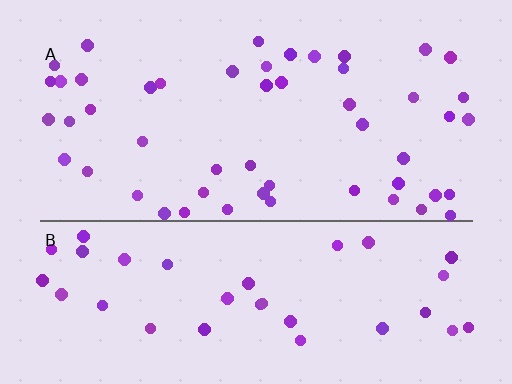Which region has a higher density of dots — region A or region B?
A (the top).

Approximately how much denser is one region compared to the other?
Approximately 1.3× — region A over region B.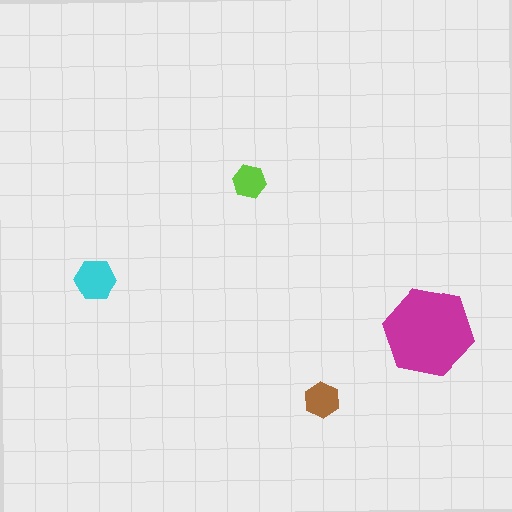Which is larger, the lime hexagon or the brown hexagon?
The brown one.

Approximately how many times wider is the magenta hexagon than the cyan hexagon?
About 2 times wider.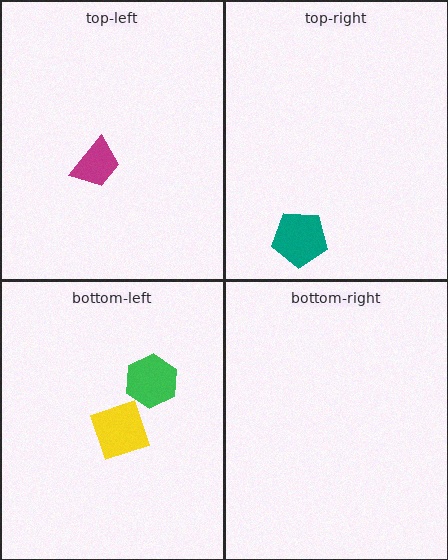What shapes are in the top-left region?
The magenta trapezoid.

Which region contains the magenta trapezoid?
The top-left region.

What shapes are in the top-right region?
The teal pentagon.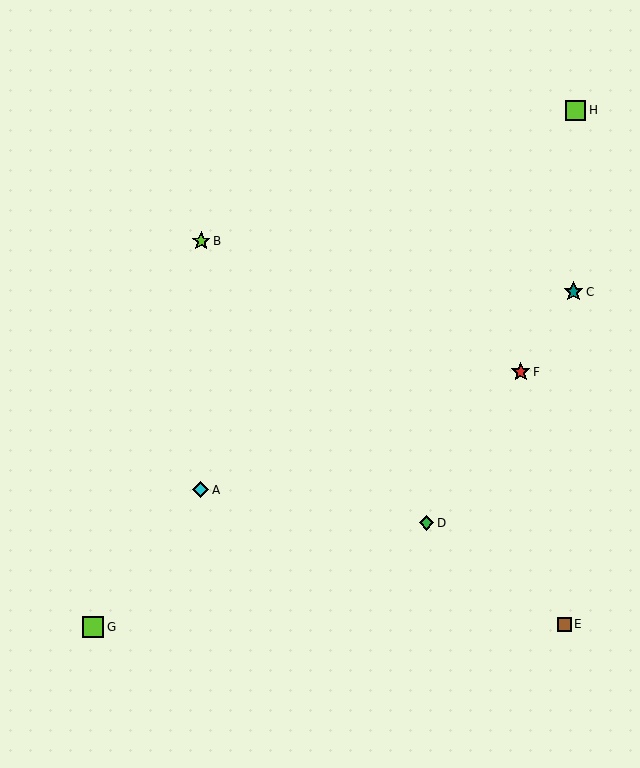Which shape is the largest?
The lime square (labeled G) is the largest.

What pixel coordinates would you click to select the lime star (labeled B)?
Click at (201, 241) to select the lime star B.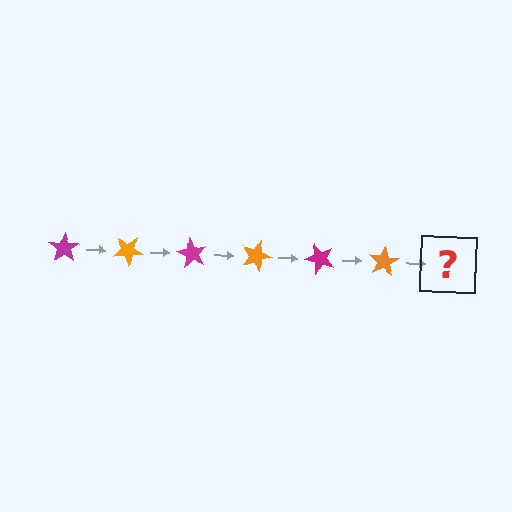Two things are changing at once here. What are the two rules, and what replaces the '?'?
The two rules are that it rotates 30 degrees each step and the color cycles through magenta and orange. The '?' should be a magenta star, rotated 180 degrees from the start.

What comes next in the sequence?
The next element should be a magenta star, rotated 180 degrees from the start.